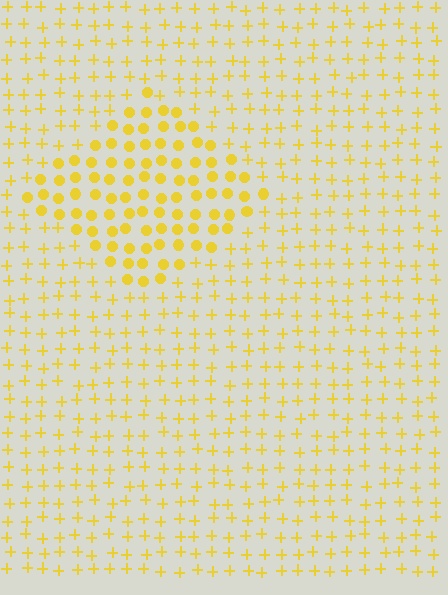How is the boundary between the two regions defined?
The boundary is defined by a change in element shape: circles inside vs. plus signs outside. All elements share the same color and spacing.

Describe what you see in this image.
The image is filled with small yellow elements arranged in a uniform grid. A diamond-shaped region contains circles, while the surrounding area contains plus signs. The boundary is defined purely by the change in element shape.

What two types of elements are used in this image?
The image uses circles inside the diamond region and plus signs outside it.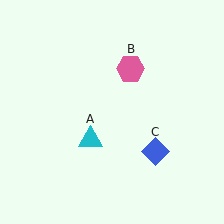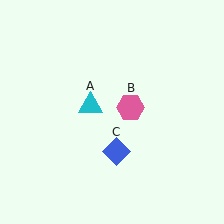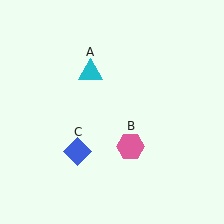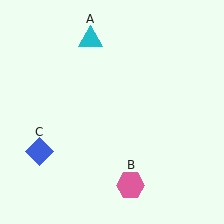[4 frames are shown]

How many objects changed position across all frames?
3 objects changed position: cyan triangle (object A), pink hexagon (object B), blue diamond (object C).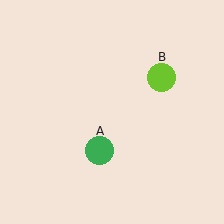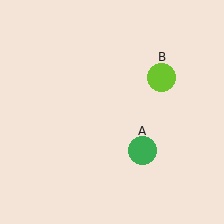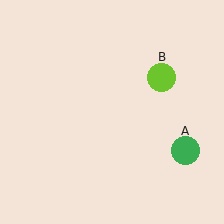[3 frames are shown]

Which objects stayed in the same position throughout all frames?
Lime circle (object B) remained stationary.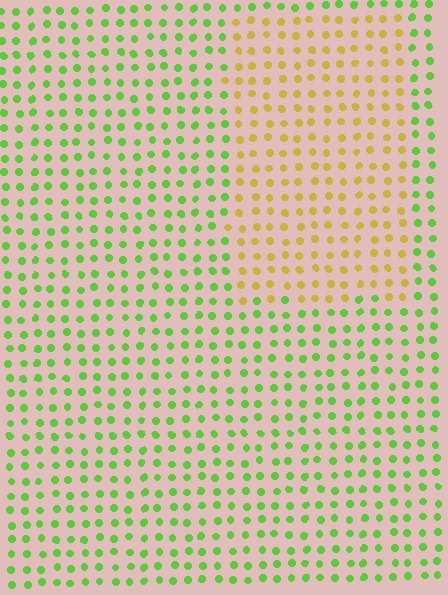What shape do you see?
I see a rectangle.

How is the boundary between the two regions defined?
The boundary is defined purely by a slight shift in hue (about 57 degrees). Spacing, size, and orientation are identical on both sides.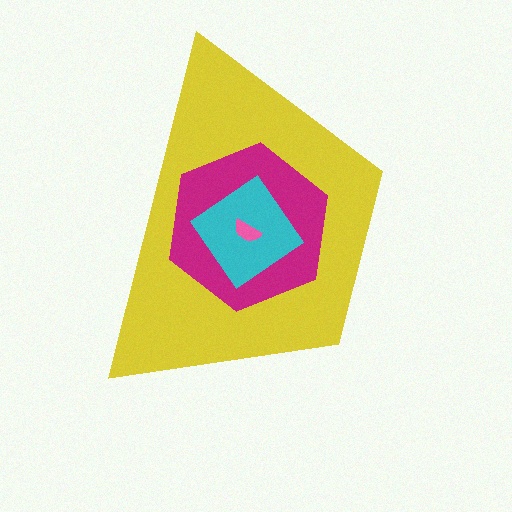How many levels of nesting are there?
4.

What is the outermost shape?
The yellow trapezoid.